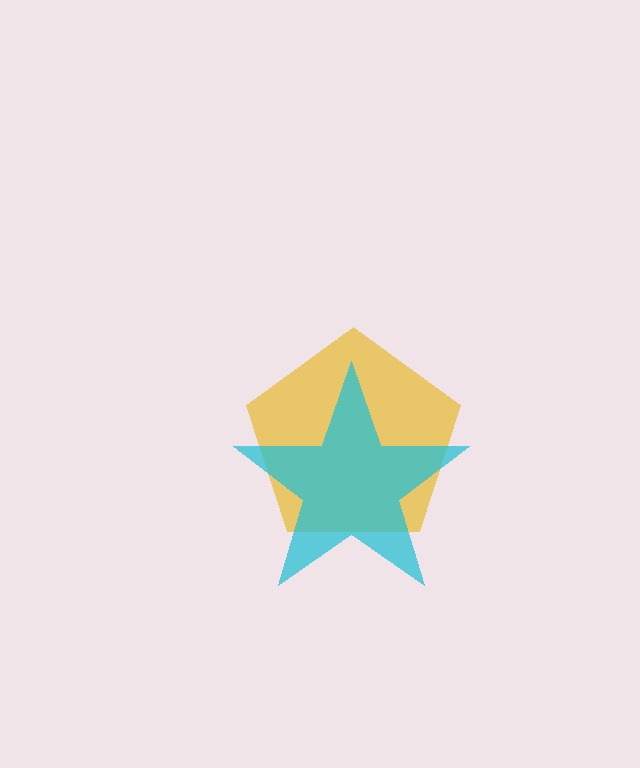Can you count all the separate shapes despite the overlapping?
Yes, there are 2 separate shapes.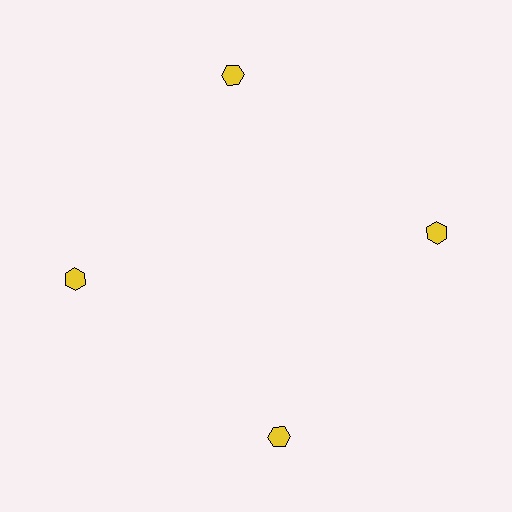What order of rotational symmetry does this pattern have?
This pattern has 4-fold rotational symmetry.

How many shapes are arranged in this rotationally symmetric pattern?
There are 4 shapes, arranged in 4 groups of 1.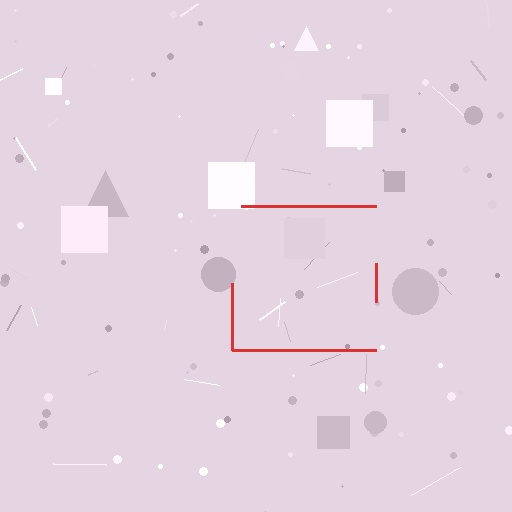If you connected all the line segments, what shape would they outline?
They would outline a square.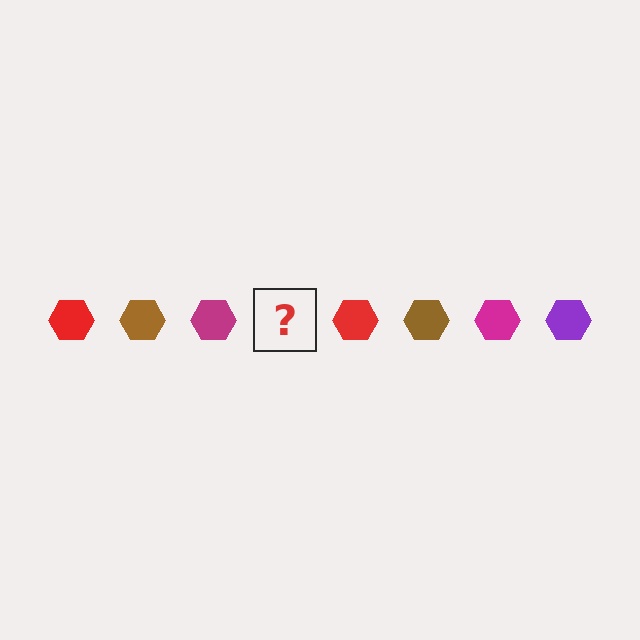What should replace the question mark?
The question mark should be replaced with a purple hexagon.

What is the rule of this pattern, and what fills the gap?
The rule is that the pattern cycles through red, brown, magenta, purple hexagons. The gap should be filled with a purple hexagon.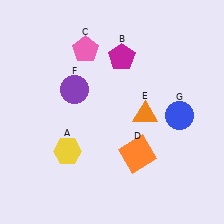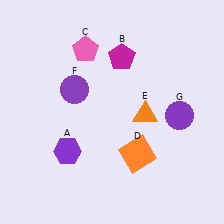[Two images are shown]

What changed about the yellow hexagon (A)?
In Image 1, A is yellow. In Image 2, it changed to purple.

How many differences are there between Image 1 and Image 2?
There are 2 differences between the two images.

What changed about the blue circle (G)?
In Image 1, G is blue. In Image 2, it changed to purple.